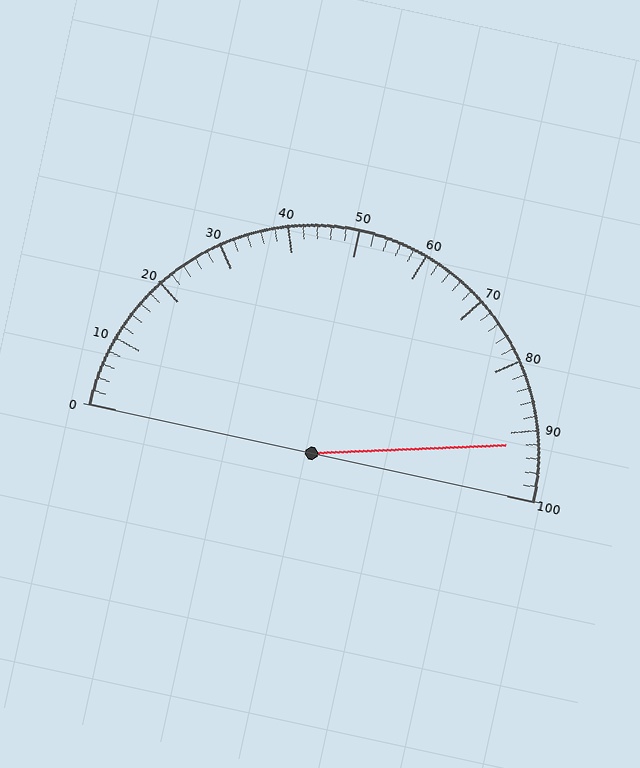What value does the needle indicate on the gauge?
The needle indicates approximately 92.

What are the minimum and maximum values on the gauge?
The gauge ranges from 0 to 100.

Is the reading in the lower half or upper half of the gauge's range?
The reading is in the upper half of the range (0 to 100).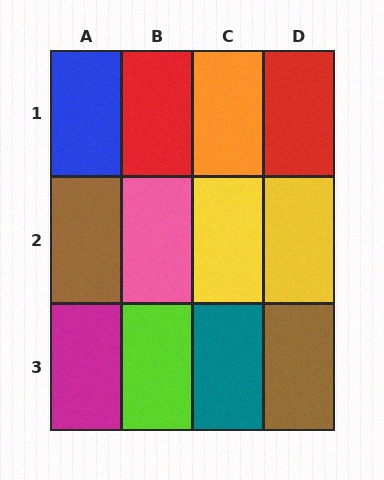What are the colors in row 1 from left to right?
Blue, red, orange, red.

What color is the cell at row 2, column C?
Yellow.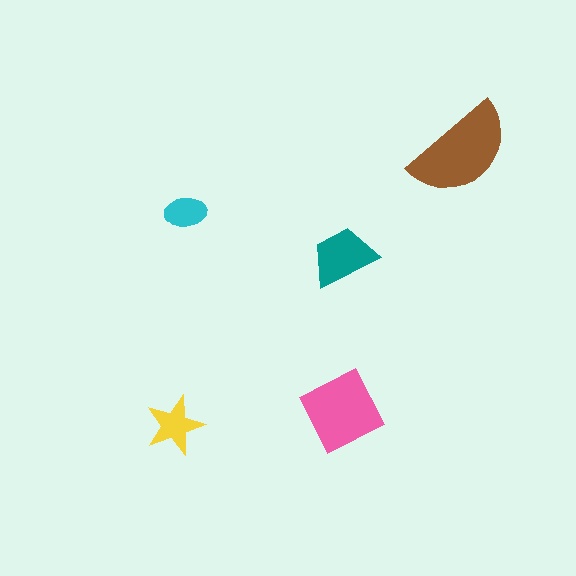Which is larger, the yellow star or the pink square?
The pink square.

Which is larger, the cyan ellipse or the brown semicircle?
The brown semicircle.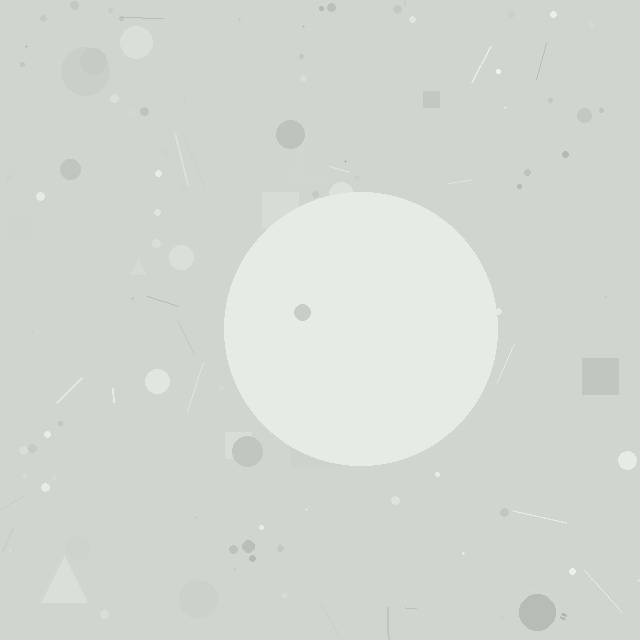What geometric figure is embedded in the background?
A circle is embedded in the background.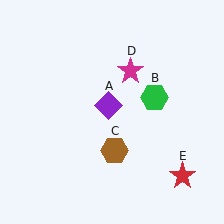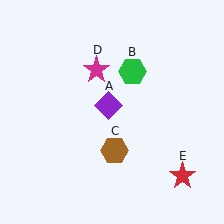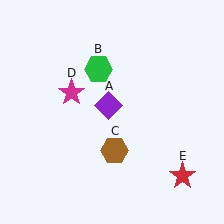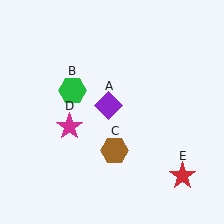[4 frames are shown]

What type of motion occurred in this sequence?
The green hexagon (object B), magenta star (object D) rotated counterclockwise around the center of the scene.